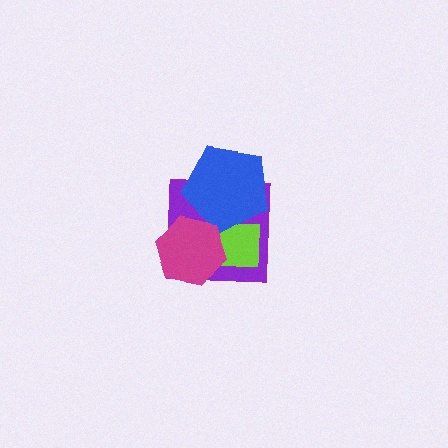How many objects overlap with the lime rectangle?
3 objects overlap with the lime rectangle.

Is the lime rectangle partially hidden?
Yes, it is partially covered by another shape.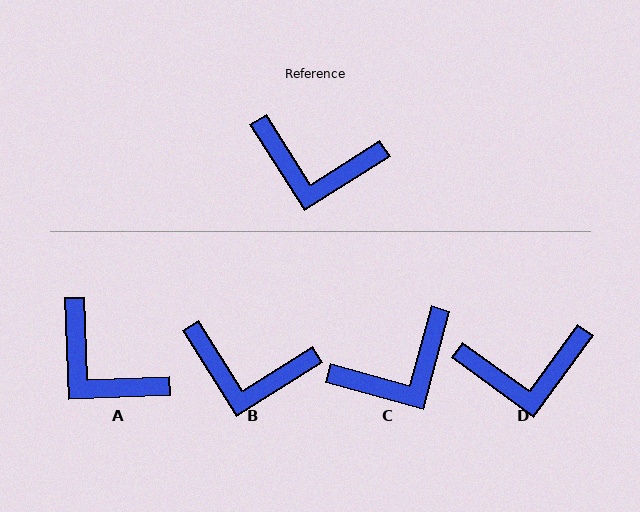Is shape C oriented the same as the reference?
No, it is off by about 42 degrees.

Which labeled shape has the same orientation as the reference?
B.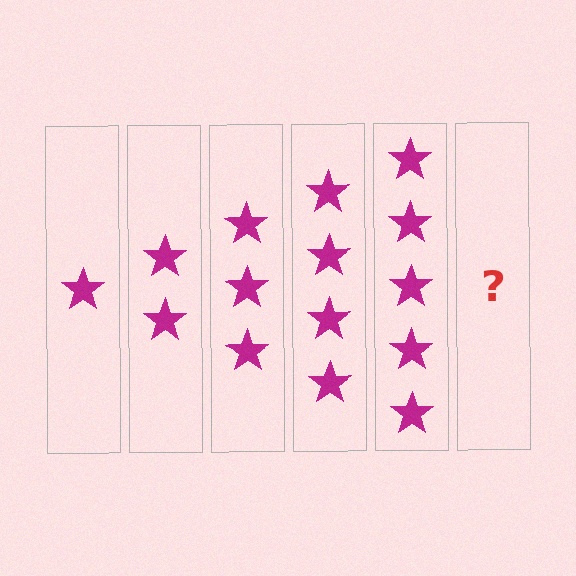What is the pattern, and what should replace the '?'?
The pattern is that each step adds one more star. The '?' should be 6 stars.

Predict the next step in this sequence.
The next step is 6 stars.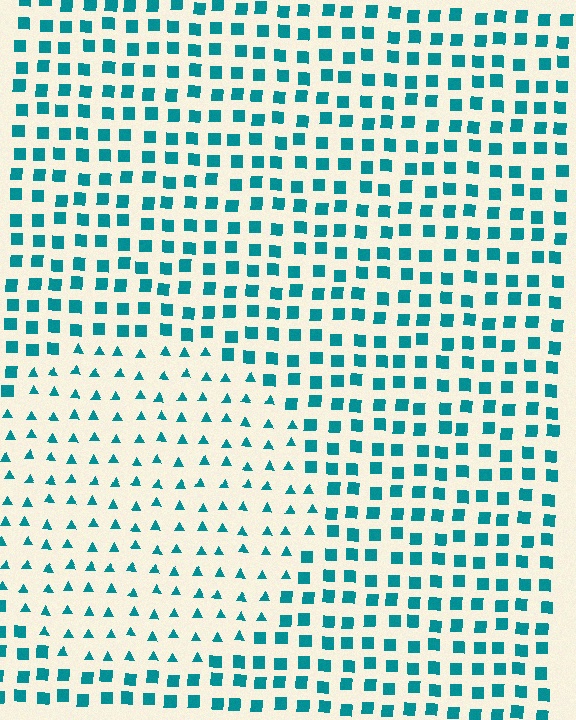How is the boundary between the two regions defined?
The boundary is defined by a change in element shape: triangles inside vs. squares outside. All elements share the same color and spacing.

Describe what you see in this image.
The image is filled with small teal elements arranged in a uniform grid. A circle-shaped region contains triangles, while the surrounding area contains squares. The boundary is defined purely by the change in element shape.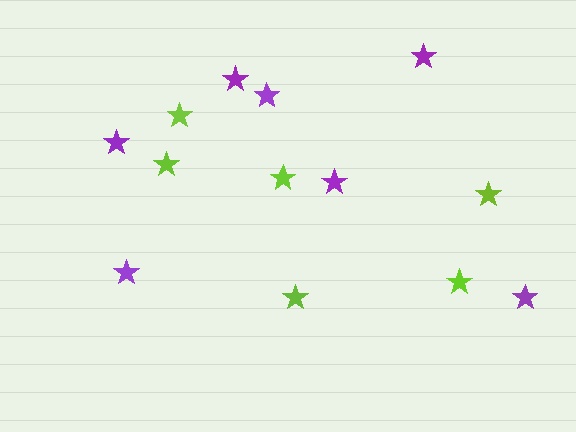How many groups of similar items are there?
There are 2 groups: one group of purple stars (7) and one group of lime stars (6).